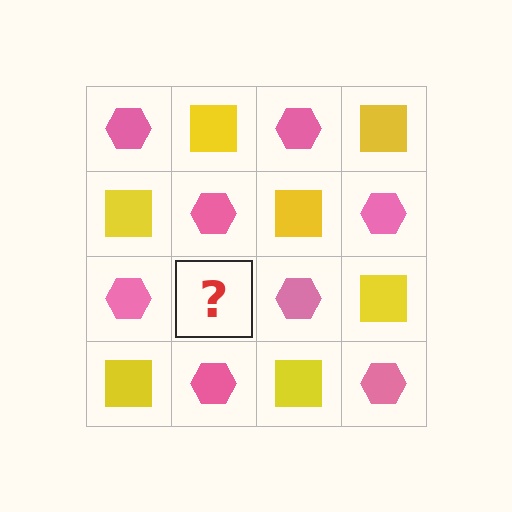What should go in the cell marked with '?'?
The missing cell should contain a yellow square.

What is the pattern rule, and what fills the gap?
The rule is that it alternates pink hexagon and yellow square in a checkerboard pattern. The gap should be filled with a yellow square.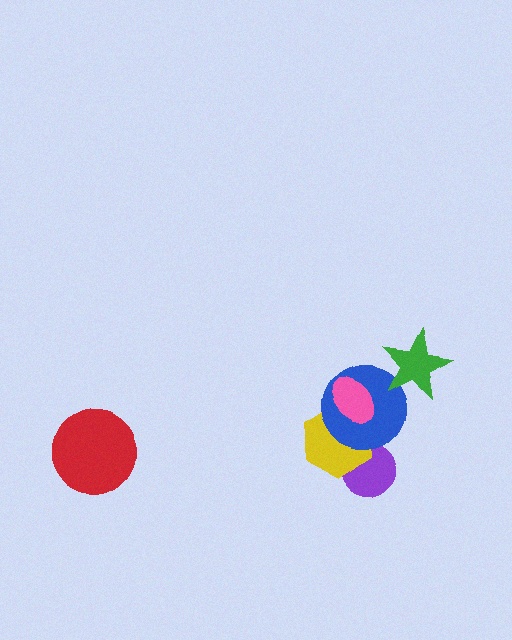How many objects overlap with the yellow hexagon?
3 objects overlap with the yellow hexagon.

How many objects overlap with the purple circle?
1 object overlaps with the purple circle.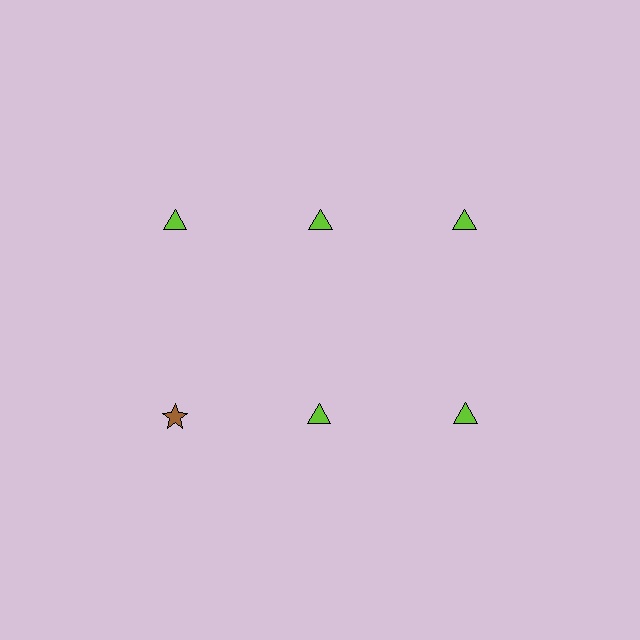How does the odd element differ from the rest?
It differs in both color (brown instead of lime) and shape (star instead of triangle).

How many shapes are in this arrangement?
There are 6 shapes arranged in a grid pattern.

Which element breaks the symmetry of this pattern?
The brown star in the second row, leftmost column breaks the symmetry. All other shapes are lime triangles.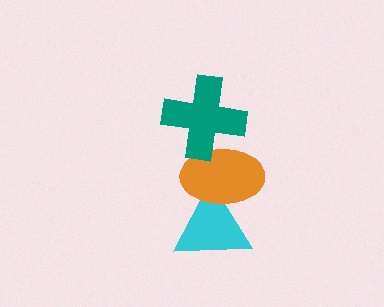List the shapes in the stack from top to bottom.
From top to bottom: the teal cross, the orange ellipse, the cyan triangle.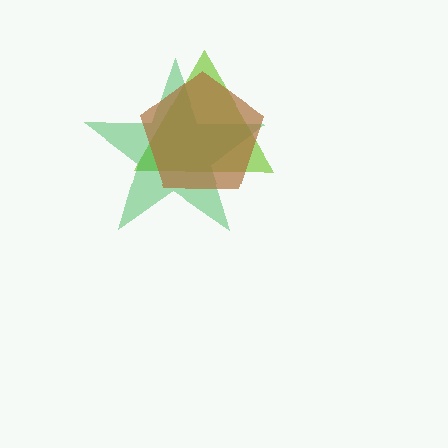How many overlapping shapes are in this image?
There are 3 overlapping shapes in the image.